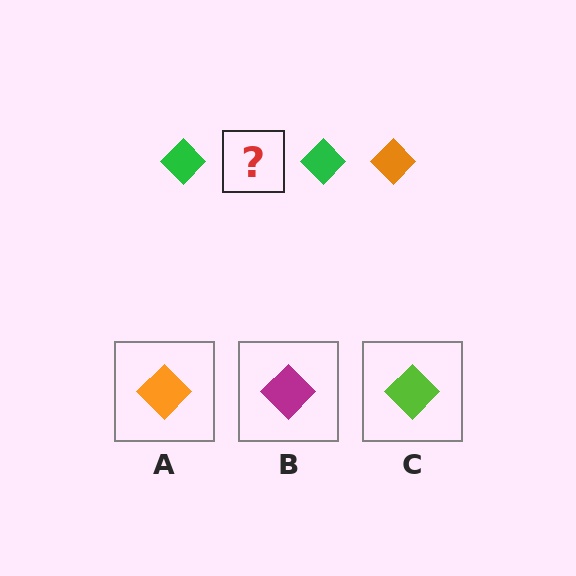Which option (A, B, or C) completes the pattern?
A.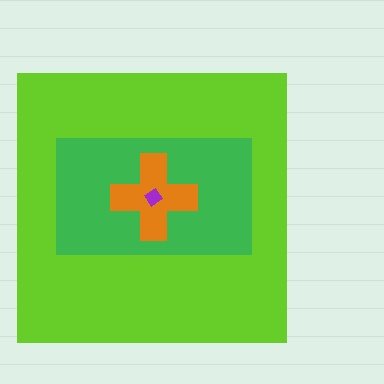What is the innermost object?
The purple diamond.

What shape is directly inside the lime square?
The green rectangle.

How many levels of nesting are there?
4.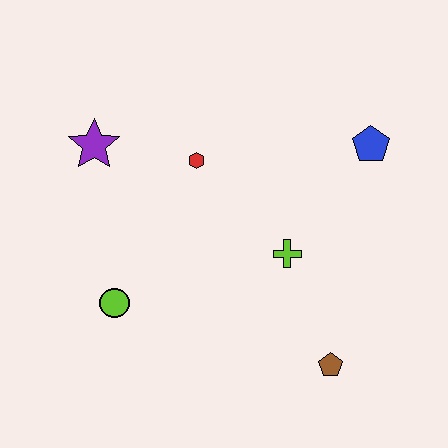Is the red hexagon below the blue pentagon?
Yes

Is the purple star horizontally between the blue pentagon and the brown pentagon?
No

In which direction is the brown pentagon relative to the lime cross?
The brown pentagon is below the lime cross.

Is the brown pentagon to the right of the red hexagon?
Yes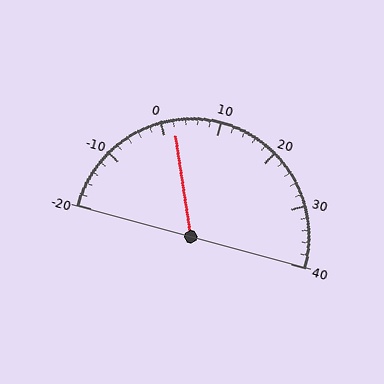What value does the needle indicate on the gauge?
The needle indicates approximately 2.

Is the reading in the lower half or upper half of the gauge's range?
The reading is in the lower half of the range (-20 to 40).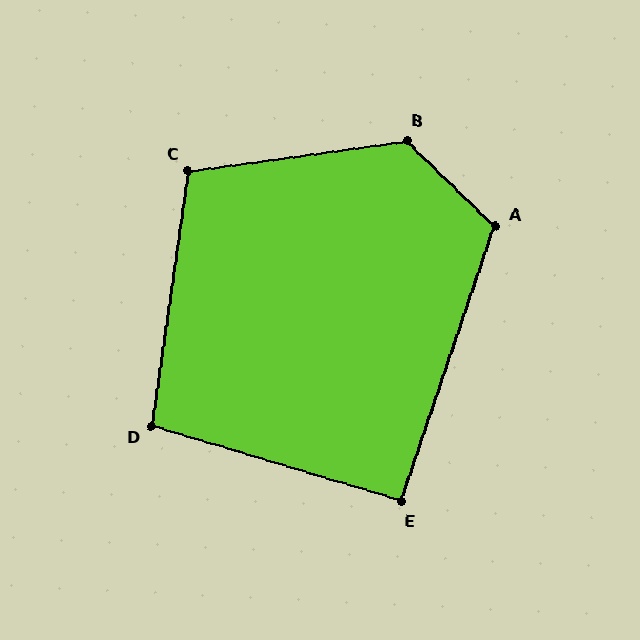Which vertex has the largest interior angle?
B, at approximately 128 degrees.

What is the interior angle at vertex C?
Approximately 106 degrees (obtuse).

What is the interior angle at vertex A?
Approximately 115 degrees (obtuse).